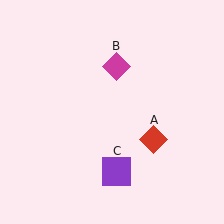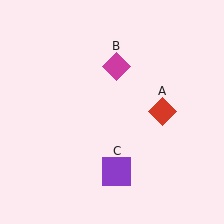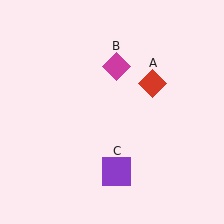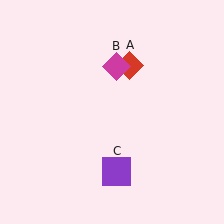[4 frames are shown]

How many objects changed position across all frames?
1 object changed position: red diamond (object A).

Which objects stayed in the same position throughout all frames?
Magenta diamond (object B) and purple square (object C) remained stationary.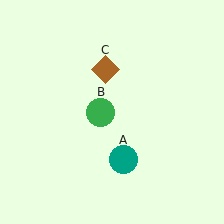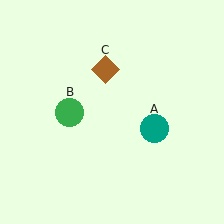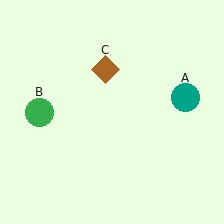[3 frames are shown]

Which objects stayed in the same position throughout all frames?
Brown diamond (object C) remained stationary.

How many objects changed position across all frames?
2 objects changed position: teal circle (object A), green circle (object B).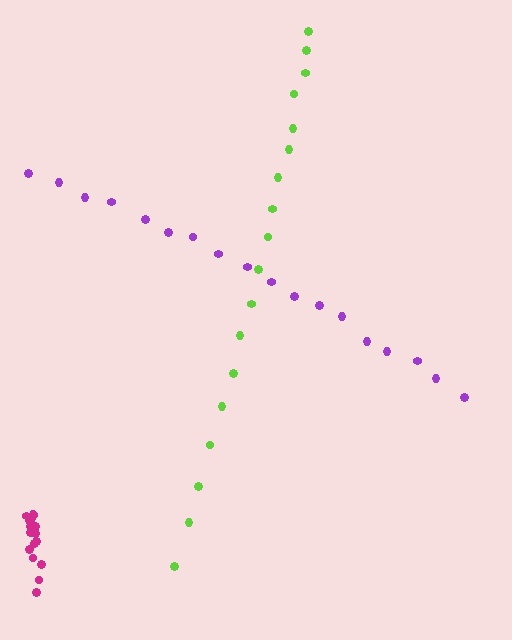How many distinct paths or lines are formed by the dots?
There are 3 distinct paths.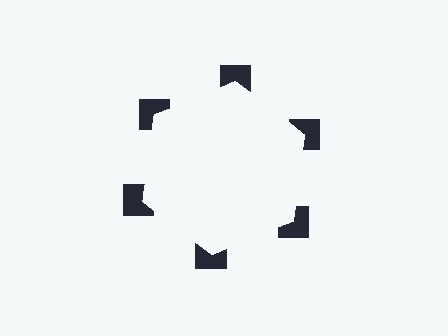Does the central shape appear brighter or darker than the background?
It typically appears slightly brighter than the background, even though no actual brightness change is drawn.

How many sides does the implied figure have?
6 sides.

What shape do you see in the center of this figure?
An illusory hexagon — its edges are inferred from the aligned wedge cuts in the notched squares, not physically drawn.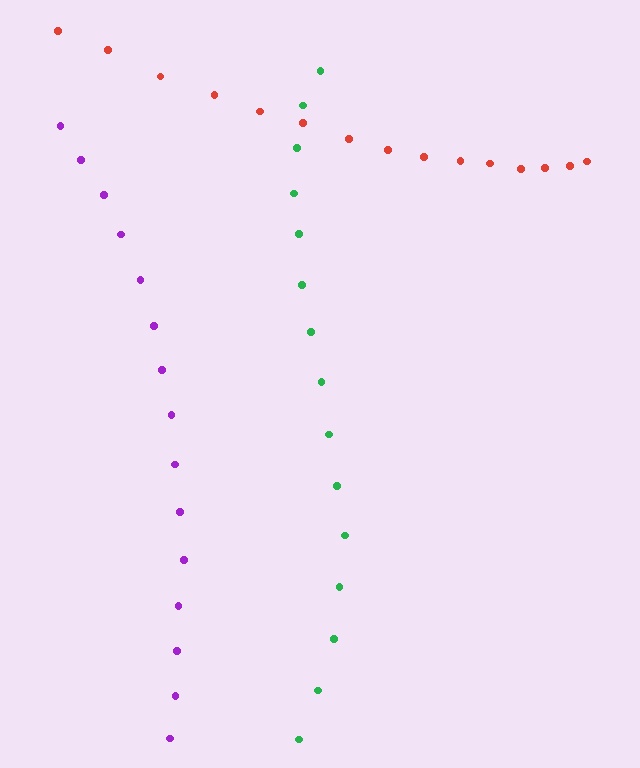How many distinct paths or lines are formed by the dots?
There are 3 distinct paths.